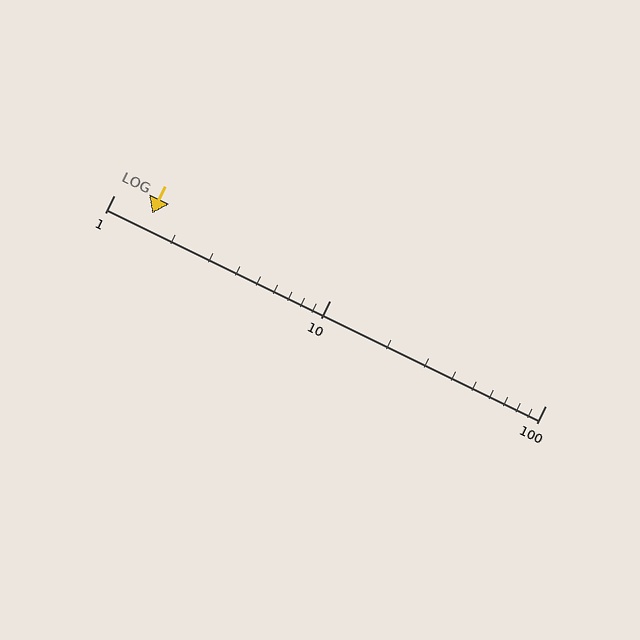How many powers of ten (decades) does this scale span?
The scale spans 2 decades, from 1 to 100.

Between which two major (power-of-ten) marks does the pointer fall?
The pointer is between 1 and 10.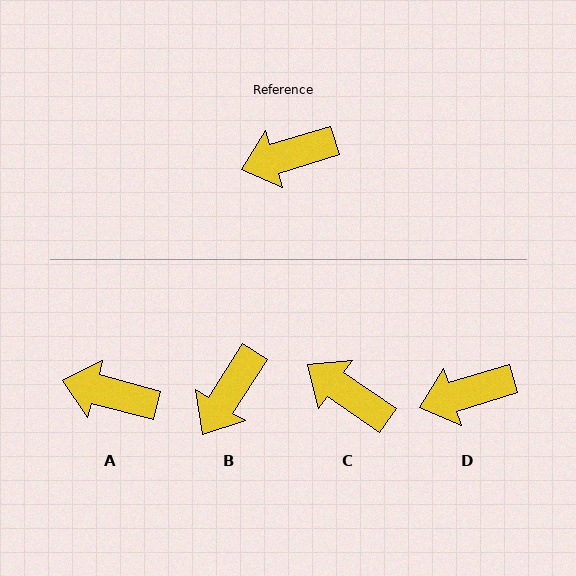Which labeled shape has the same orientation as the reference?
D.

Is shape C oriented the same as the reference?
No, it is off by about 52 degrees.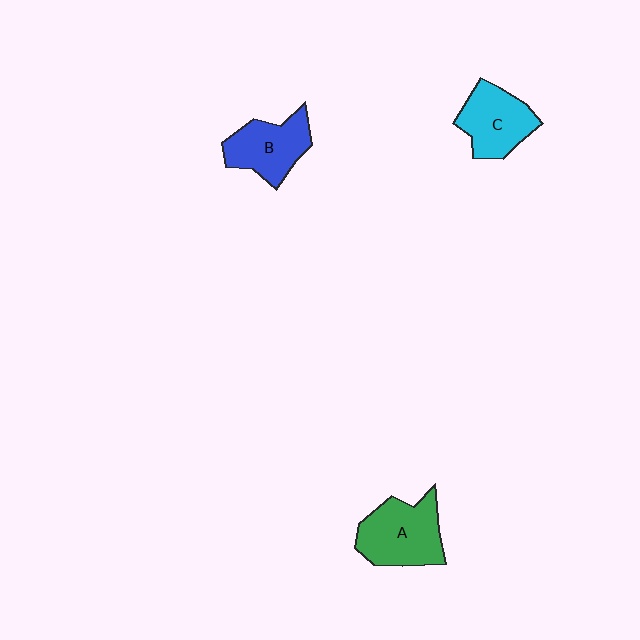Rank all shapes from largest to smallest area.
From largest to smallest: A (green), C (cyan), B (blue).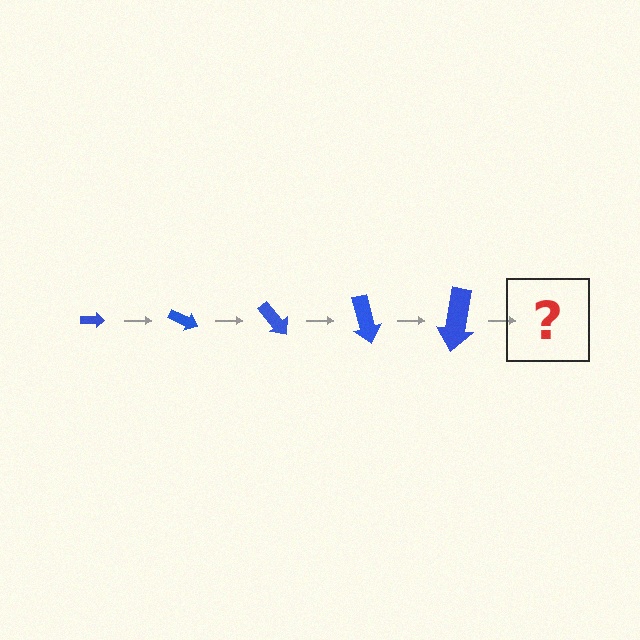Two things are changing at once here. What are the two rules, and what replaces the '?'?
The two rules are that the arrow grows larger each step and it rotates 25 degrees each step. The '?' should be an arrow, larger than the previous one and rotated 125 degrees from the start.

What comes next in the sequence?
The next element should be an arrow, larger than the previous one and rotated 125 degrees from the start.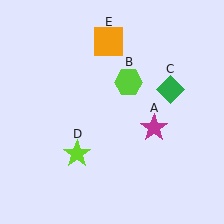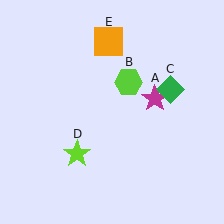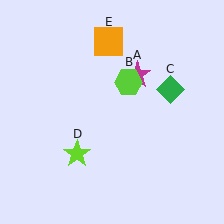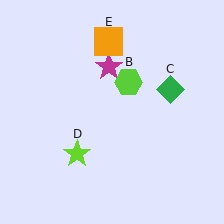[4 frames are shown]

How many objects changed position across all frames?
1 object changed position: magenta star (object A).